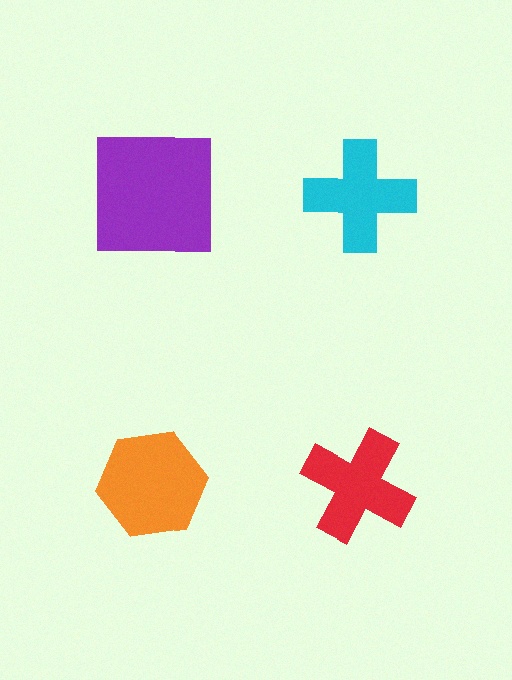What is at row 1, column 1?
A purple square.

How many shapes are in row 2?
2 shapes.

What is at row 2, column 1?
An orange hexagon.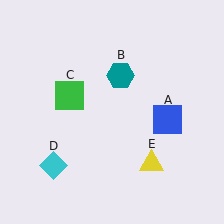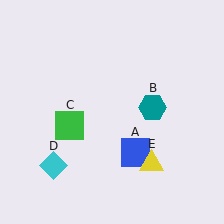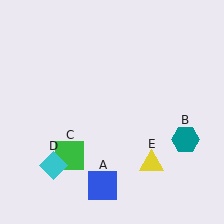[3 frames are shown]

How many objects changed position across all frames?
3 objects changed position: blue square (object A), teal hexagon (object B), green square (object C).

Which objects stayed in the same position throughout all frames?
Cyan diamond (object D) and yellow triangle (object E) remained stationary.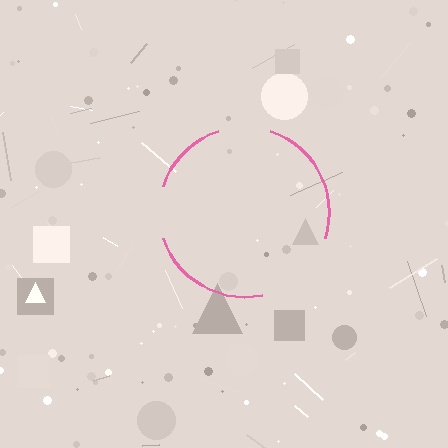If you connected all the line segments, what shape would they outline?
They would outline a circle.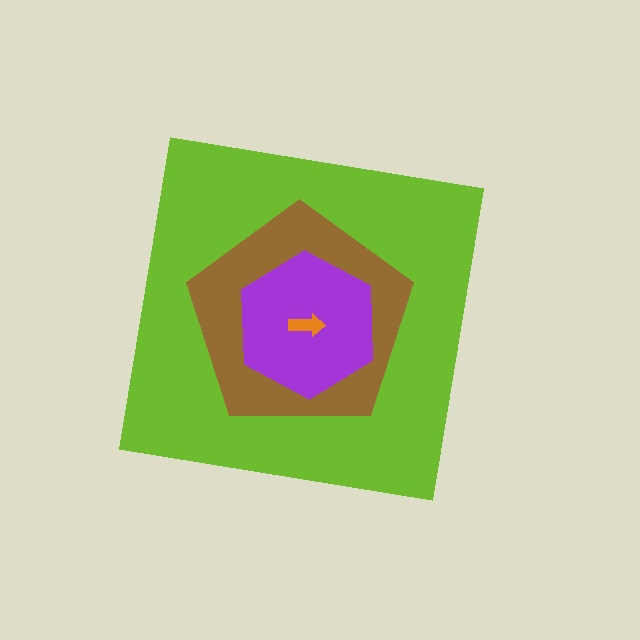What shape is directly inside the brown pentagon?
The purple hexagon.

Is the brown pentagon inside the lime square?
Yes.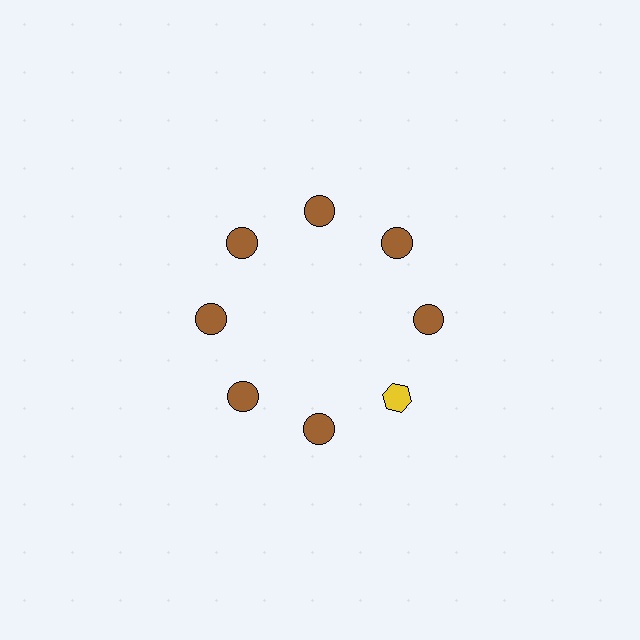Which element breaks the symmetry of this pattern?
The yellow hexagon at roughly the 4 o'clock position breaks the symmetry. All other shapes are brown circles.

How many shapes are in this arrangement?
There are 8 shapes arranged in a ring pattern.